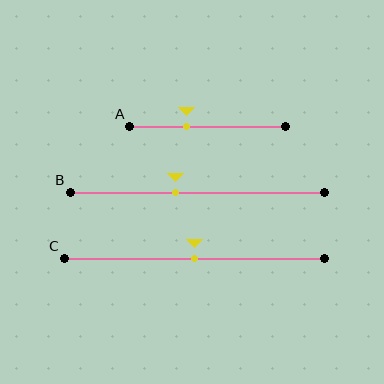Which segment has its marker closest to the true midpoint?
Segment C has its marker closest to the true midpoint.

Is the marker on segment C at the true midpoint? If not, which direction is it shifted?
Yes, the marker on segment C is at the true midpoint.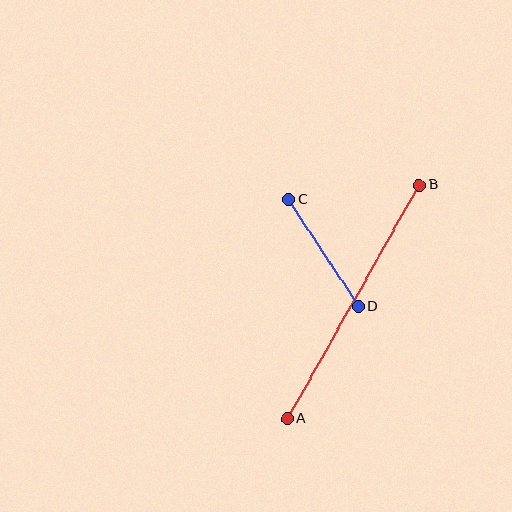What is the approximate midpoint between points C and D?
The midpoint is at approximately (323, 253) pixels.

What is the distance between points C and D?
The distance is approximately 128 pixels.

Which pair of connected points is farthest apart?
Points A and B are farthest apart.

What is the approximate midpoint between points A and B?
The midpoint is at approximately (353, 302) pixels.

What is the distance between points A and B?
The distance is approximately 268 pixels.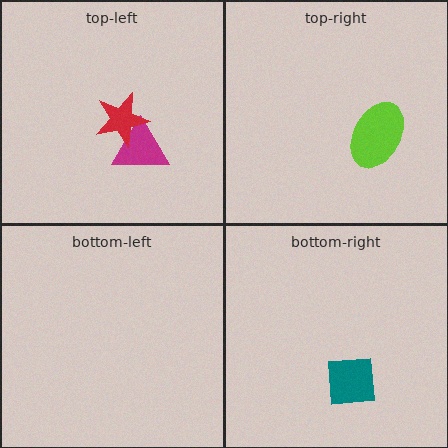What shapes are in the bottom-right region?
The teal square.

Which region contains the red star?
The top-left region.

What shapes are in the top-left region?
The magenta triangle, the red star.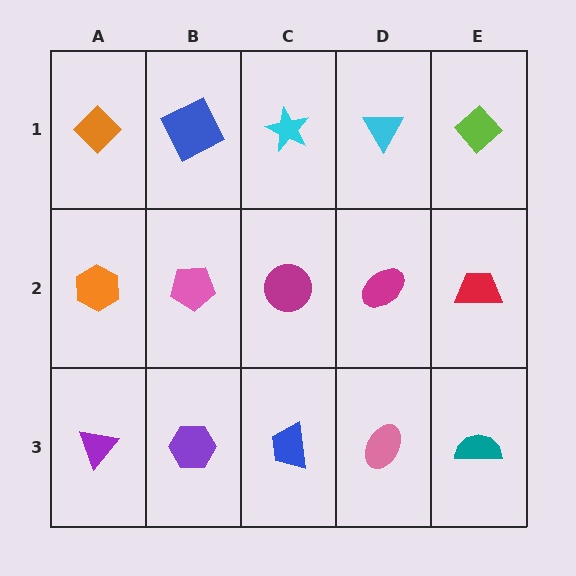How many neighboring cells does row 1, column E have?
2.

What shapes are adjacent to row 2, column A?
An orange diamond (row 1, column A), a purple triangle (row 3, column A), a pink pentagon (row 2, column B).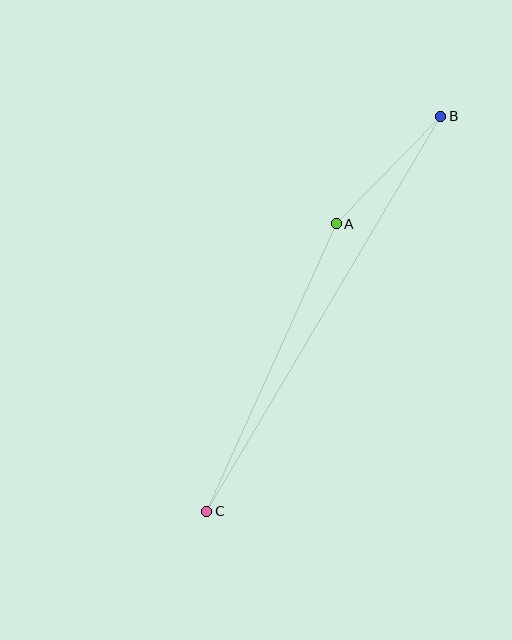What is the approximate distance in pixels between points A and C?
The distance between A and C is approximately 316 pixels.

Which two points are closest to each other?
Points A and B are closest to each other.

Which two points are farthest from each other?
Points B and C are farthest from each other.